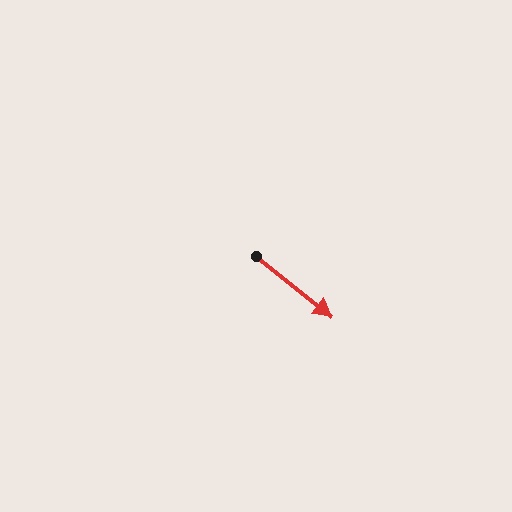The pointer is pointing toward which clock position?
Roughly 4 o'clock.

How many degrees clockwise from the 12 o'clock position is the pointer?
Approximately 129 degrees.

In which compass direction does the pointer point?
Southeast.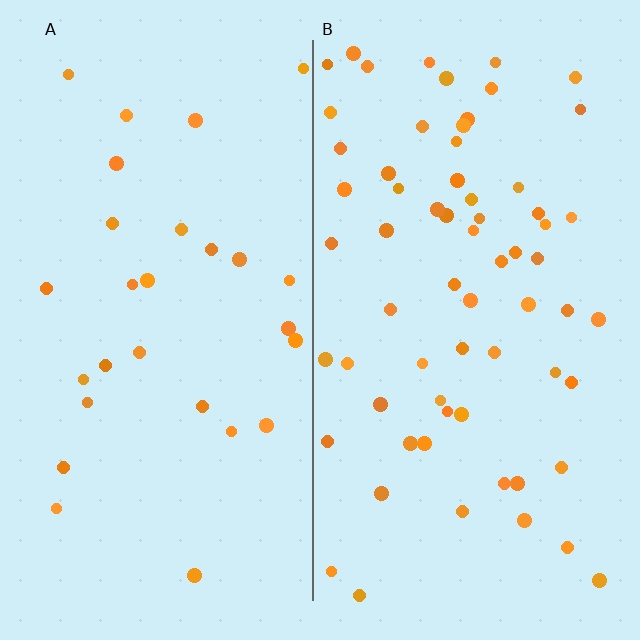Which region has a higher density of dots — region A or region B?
B (the right).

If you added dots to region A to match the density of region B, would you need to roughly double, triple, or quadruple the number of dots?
Approximately double.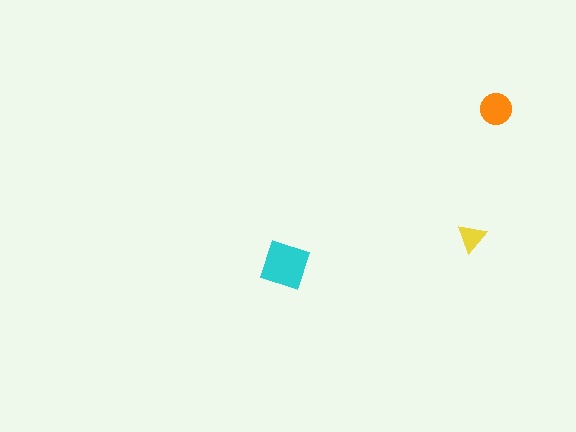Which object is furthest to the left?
The cyan diamond is leftmost.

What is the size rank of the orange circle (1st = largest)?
2nd.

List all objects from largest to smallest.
The cyan diamond, the orange circle, the yellow triangle.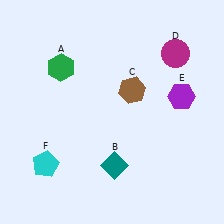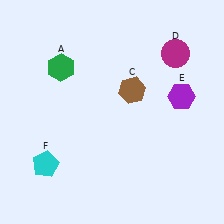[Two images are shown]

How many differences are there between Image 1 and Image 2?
There is 1 difference between the two images.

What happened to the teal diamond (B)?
The teal diamond (B) was removed in Image 2. It was in the bottom-right area of Image 1.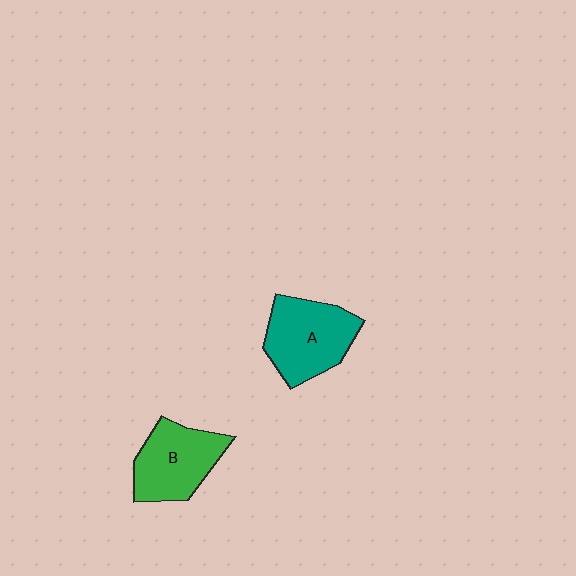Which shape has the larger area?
Shape A (teal).